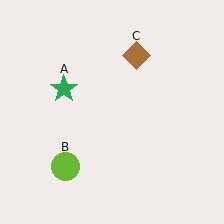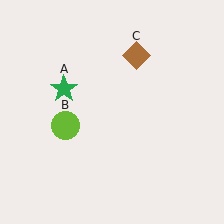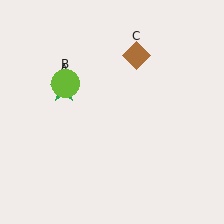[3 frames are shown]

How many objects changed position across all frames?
1 object changed position: lime circle (object B).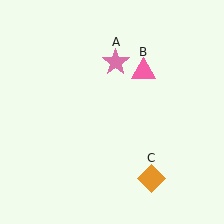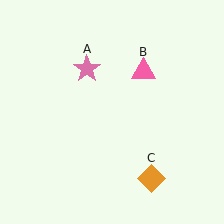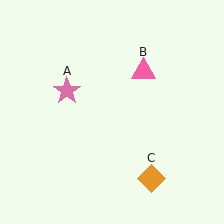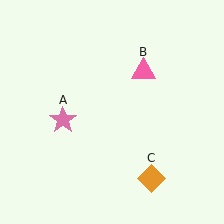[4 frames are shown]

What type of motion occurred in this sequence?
The pink star (object A) rotated counterclockwise around the center of the scene.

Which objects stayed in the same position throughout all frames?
Pink triangle (object B) and orange diamond (object C) remained stationary.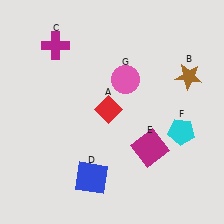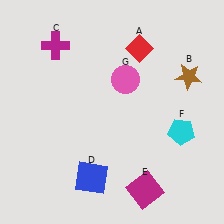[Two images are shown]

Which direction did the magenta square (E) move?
The magenta square (E) moved down.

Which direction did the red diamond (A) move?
The red diamond (A) moved up.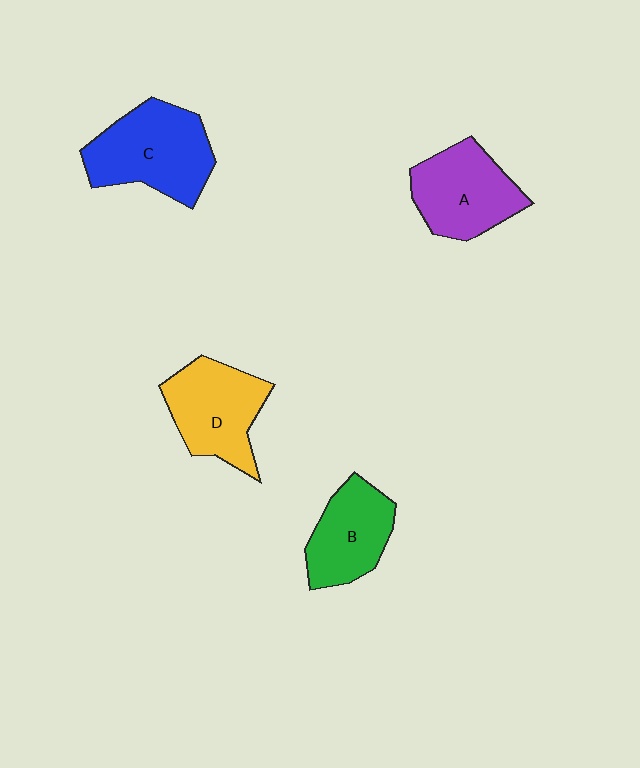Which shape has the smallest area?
Shape B (green).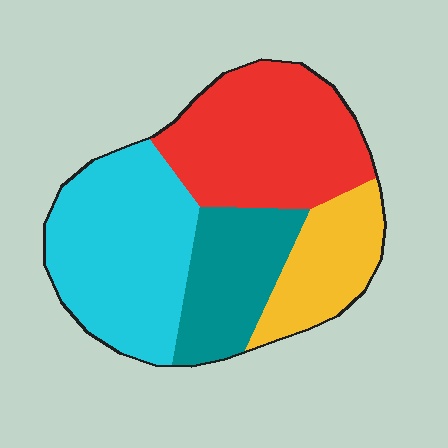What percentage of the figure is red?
Red covers roughly 30% of the figure.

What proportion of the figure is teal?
Teal covers 18% of the figure.